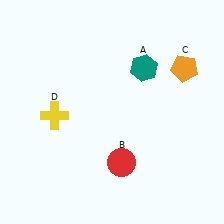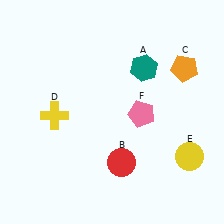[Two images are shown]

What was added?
A yellow circle (E), a pink pentagon (F) were added in Image 2.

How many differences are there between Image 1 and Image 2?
There are 2 differences between the two images.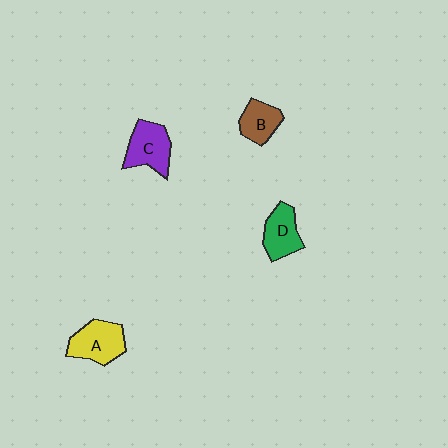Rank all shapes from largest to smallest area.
From largest to smallest: A (yellow), C (purple), D (green), B (brown).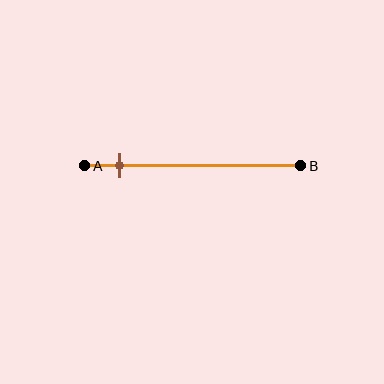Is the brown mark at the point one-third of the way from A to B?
No, the mark is at about 15% from A, not at the 33% one-third point.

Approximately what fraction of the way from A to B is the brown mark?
The brown mark is approximately 15% of the way from A to B.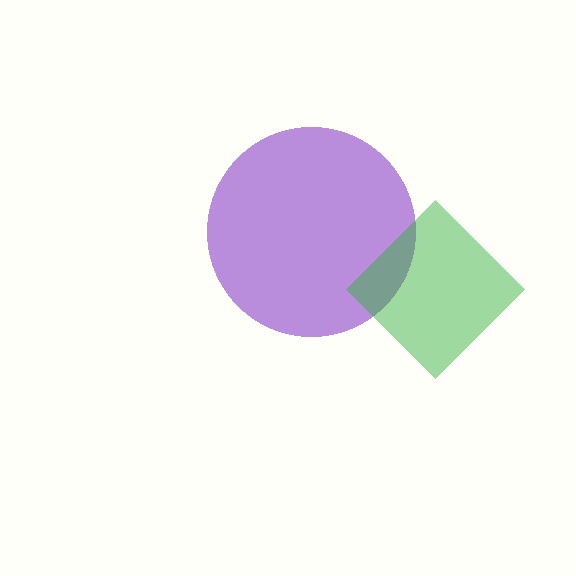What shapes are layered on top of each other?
The layered shapes are: a purple circle, a green diamond.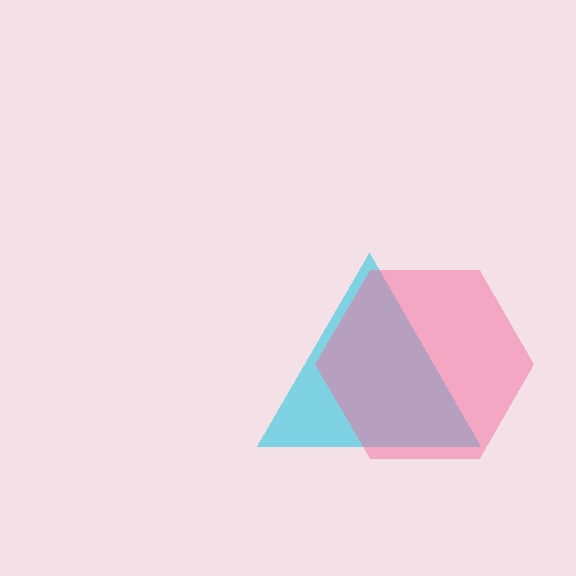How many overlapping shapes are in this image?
There are 2 overlapping shapes in the image.